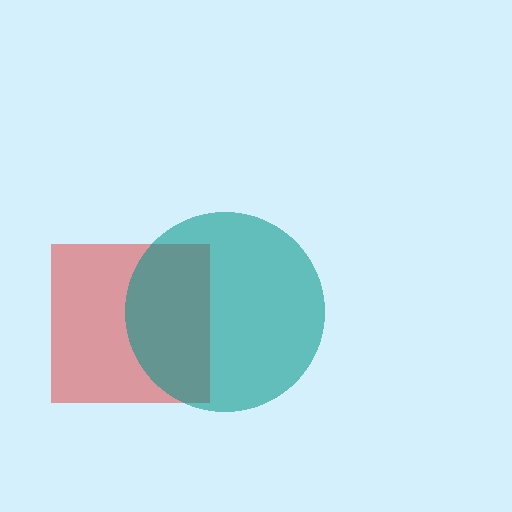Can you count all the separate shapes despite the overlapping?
Yes, there are 2 separate shapes.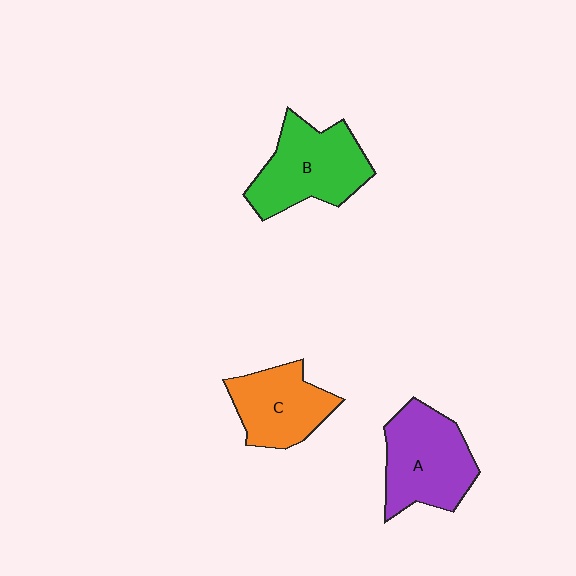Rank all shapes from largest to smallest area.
From largest to smallest: B (green), A (purple), C (orange).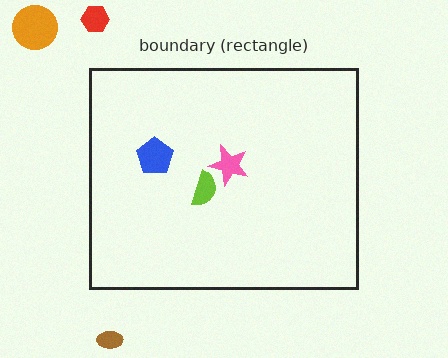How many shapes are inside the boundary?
3 inside, 3 outside.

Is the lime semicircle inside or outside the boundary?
Inside.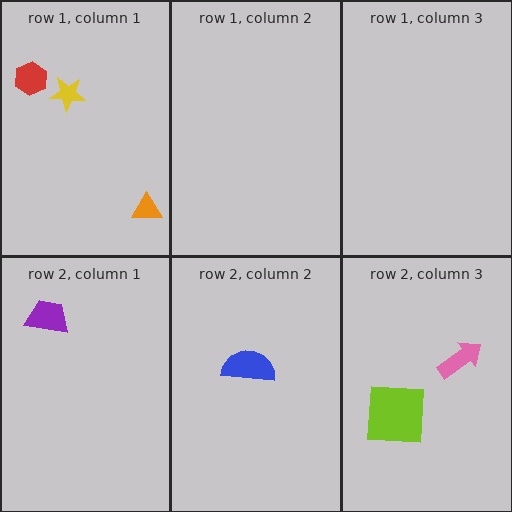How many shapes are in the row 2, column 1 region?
1.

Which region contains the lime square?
The row 2, column 3 region.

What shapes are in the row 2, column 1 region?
The purple trapezoid.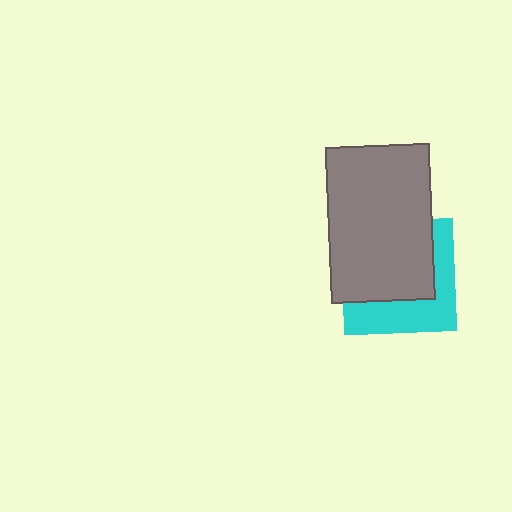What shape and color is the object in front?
The object in front is a gray rectangle.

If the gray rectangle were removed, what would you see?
You would see the complete cyan square.